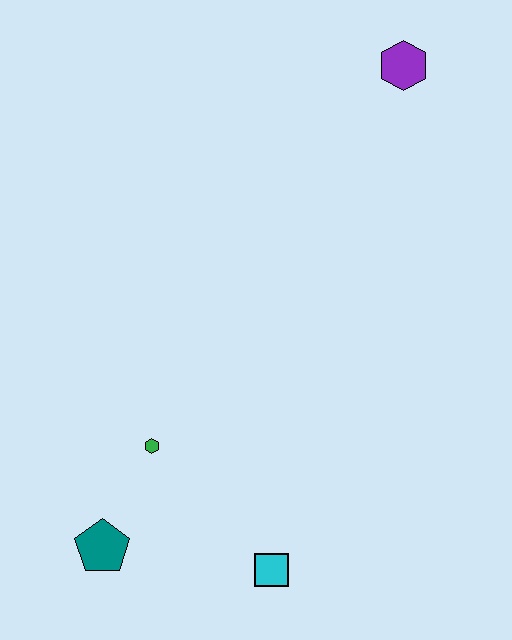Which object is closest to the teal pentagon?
The green hexagon is closest to the teal pentagon.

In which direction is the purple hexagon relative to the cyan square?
The purple hexagon is above the cyan square.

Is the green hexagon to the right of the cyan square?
No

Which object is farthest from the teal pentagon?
The purple hexagon is farthest from the teal pentagon.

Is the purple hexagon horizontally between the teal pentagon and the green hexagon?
No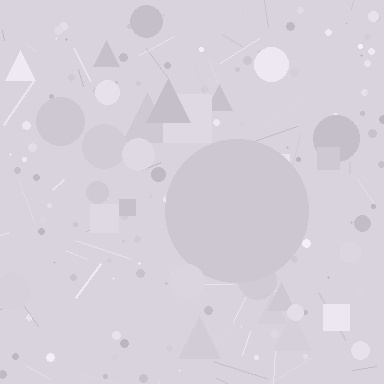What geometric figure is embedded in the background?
A circle is embedded in the background.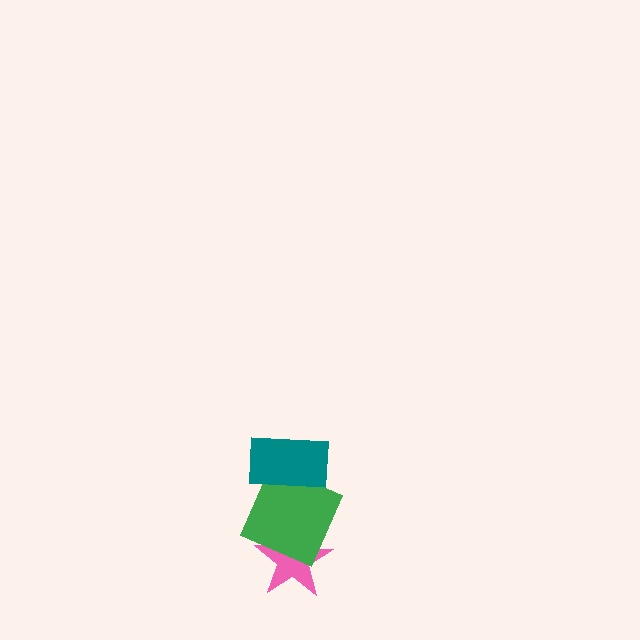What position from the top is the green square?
The green square is 2nd from the top.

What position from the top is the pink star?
The pink star is 3rd from the top.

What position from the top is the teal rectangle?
The teal rectangle is 1st from the top.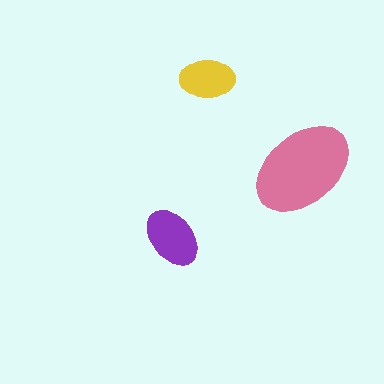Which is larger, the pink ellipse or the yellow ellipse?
The pink one.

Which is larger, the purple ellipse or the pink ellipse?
The pink one.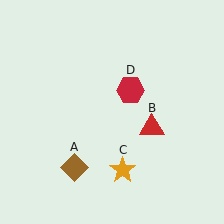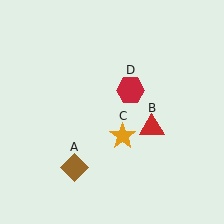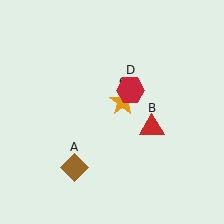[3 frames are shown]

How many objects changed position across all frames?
1 object changed position: orange star (object C).